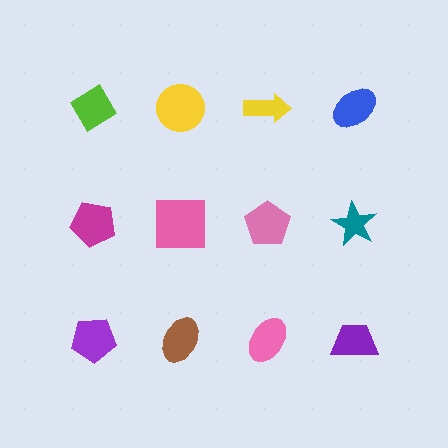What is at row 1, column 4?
A blue ellipse.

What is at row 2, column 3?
A pink pentagon.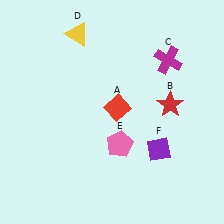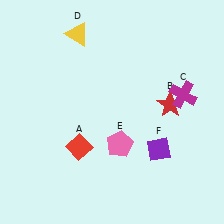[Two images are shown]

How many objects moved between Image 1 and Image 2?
2 objects moved between the two images.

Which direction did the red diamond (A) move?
The red diamond (A) moved down.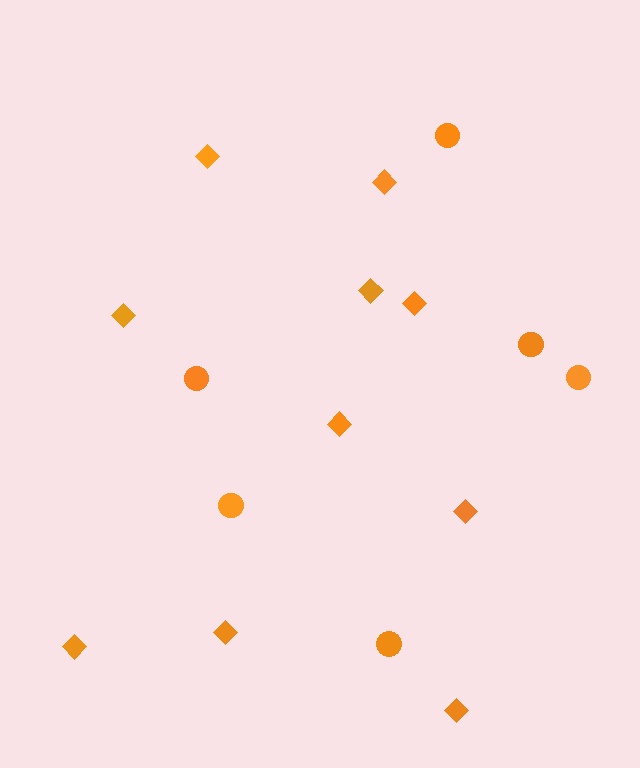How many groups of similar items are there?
There are 2 groups: one group of diamonds (10) and one group of circles (6).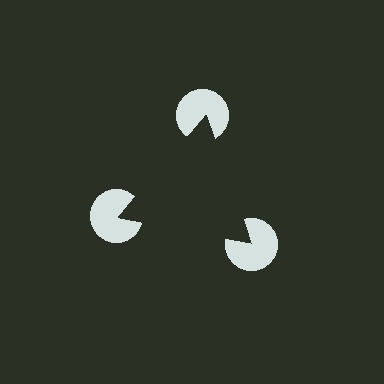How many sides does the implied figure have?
3 sides.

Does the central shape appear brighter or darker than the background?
It typically appears slightly darker than the background, even though no actual brightness change is drawn.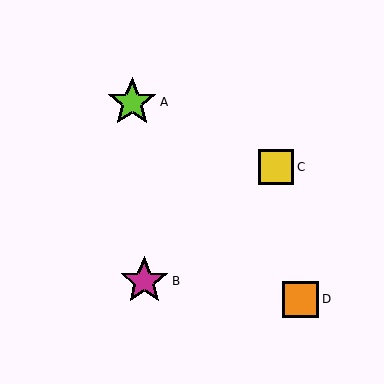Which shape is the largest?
The lime star (labeled A) is the largest.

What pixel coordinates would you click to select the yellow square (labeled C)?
Click at (276, 167) to select the yellow square C.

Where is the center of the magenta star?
The center of the magenta star is at (144, 281).